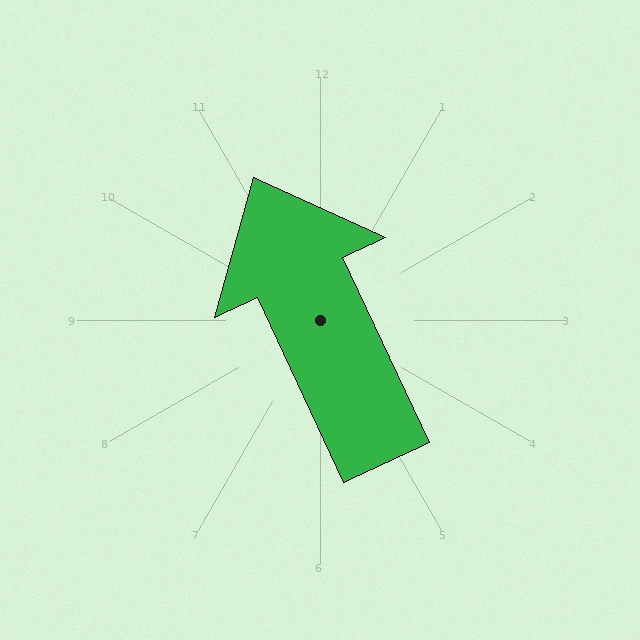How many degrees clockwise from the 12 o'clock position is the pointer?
Approximately 335 degrees.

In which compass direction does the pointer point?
Northwest.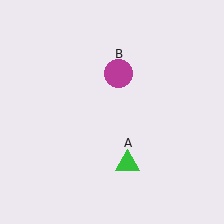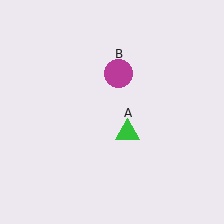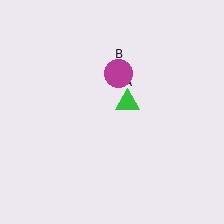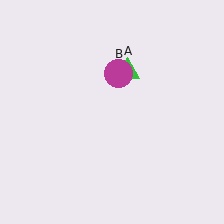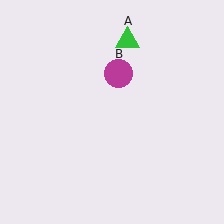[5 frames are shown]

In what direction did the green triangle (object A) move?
The green triangle (object A) moved up.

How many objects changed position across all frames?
1 object changed position: green triangle (object A).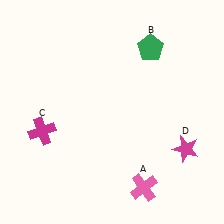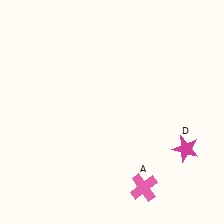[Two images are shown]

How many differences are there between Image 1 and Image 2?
There are 2 differences between the two images.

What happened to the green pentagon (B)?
The green pentagon (B) was removed in Image 2. It was in the top-right area of Image 1.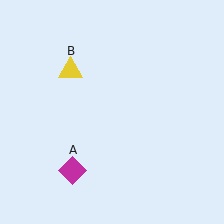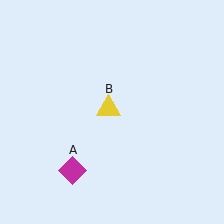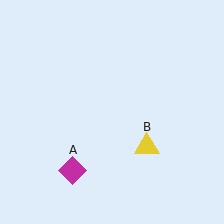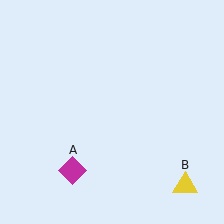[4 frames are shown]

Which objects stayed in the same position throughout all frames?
Magenta diamond (object A) remained stationary.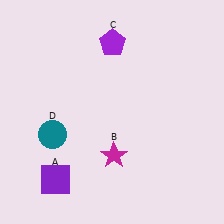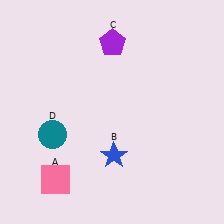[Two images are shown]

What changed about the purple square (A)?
In Image 1, A is purple. In Image 2, it changed to pink.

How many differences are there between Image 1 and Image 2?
There are 2 differences between the two images.